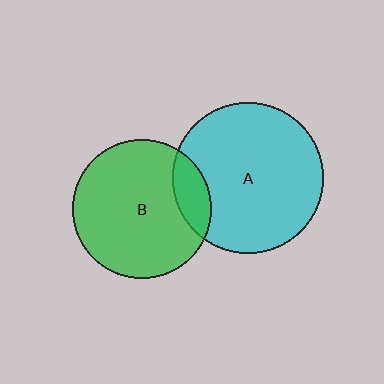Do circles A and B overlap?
Yes.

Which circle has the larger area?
Circle A (cyan).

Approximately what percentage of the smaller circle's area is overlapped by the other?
Approximately 15%.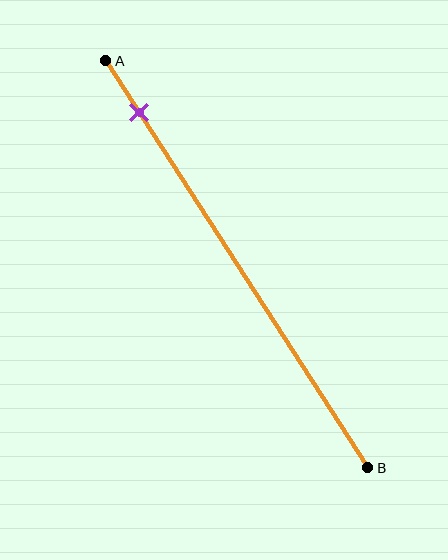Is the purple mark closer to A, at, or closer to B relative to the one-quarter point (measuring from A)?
The purple mark is closer to point A than the one-quarter point of segment AB.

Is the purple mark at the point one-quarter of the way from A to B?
No, the mark is at about 15% from A, not at the 25% one-quarter point.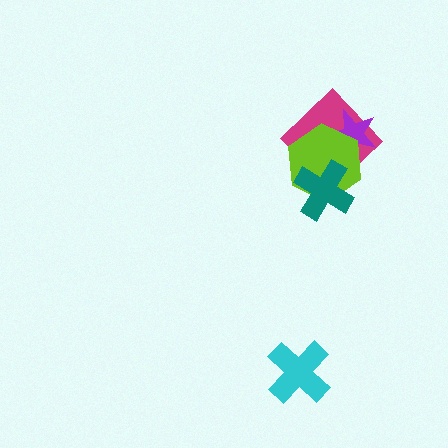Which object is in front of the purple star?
The lime hexagon is in front of the purple star.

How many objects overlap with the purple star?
2 objects overlap with the purple star.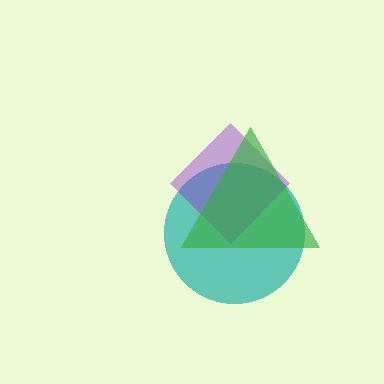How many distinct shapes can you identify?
There are 3 distinct shapes: a teal circle, a purple diamond, a green triangle.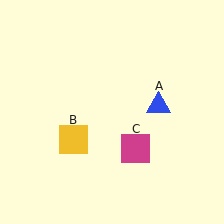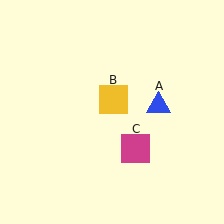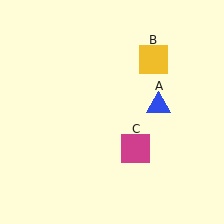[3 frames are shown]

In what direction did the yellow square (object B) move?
The yellow square (object B) moved up and to the right.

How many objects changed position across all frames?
1 object changed position: yellow square (object B).